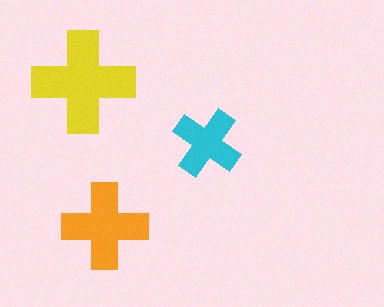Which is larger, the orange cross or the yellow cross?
The yellow one.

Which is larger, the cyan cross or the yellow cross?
The yellow one.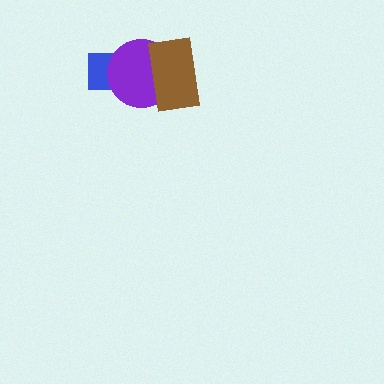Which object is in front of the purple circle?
The brown rectangle is in front of the purple circle.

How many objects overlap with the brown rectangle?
2 objects overlap with the brown rectangle.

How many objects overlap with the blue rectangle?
2 objects overlap with the blue rectangle.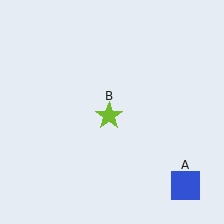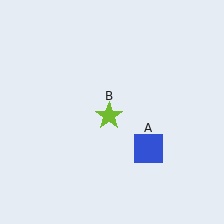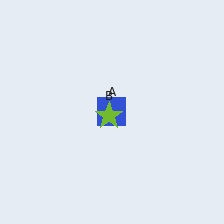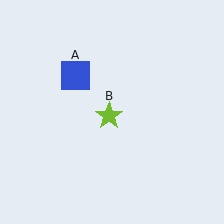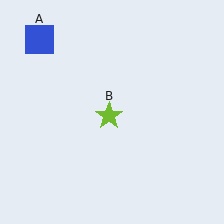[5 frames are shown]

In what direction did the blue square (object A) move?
The blue square (object A) moved up and to the left.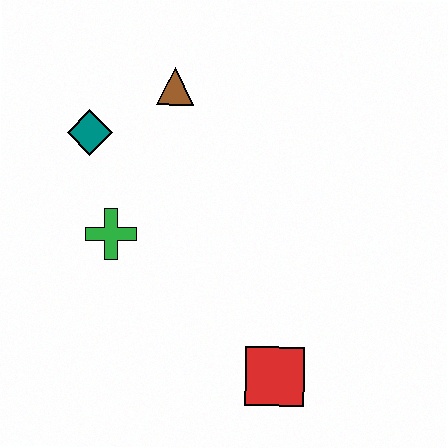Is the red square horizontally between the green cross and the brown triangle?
No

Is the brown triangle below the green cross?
No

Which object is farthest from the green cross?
The red square is farthest from the green cross.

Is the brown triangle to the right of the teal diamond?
Yes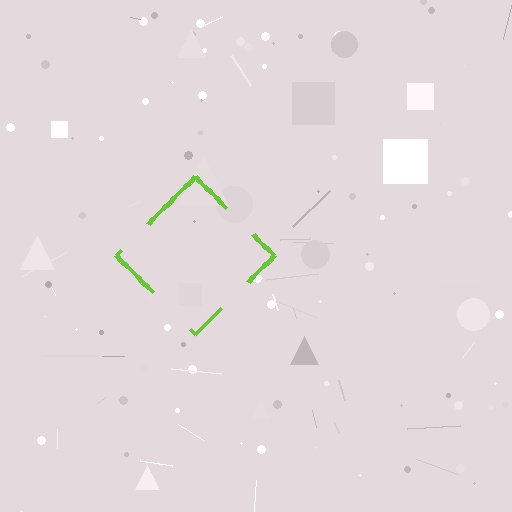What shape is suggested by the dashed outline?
The dashed outline suggests a diamond.